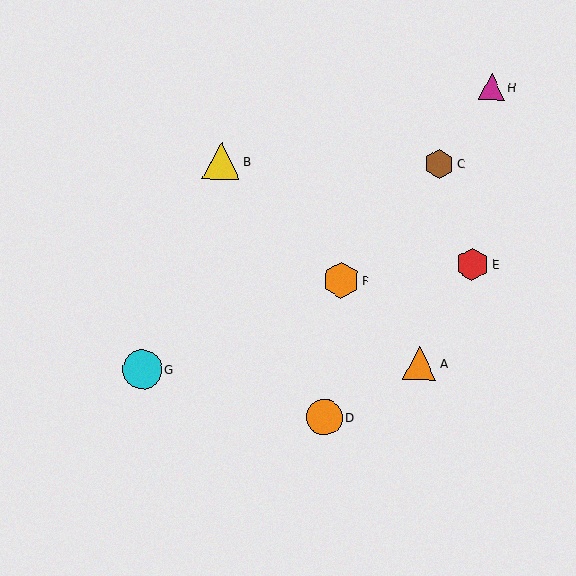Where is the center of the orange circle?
The center of the orange circle is at (324, 417).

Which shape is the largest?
The cyan circle (labeled G) is the largest.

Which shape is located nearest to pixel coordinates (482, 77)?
The magenta triangle (labeled H) at (492, 87) is nearest to that location.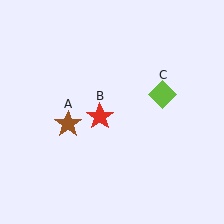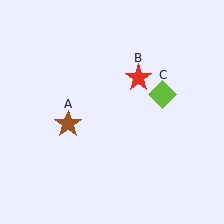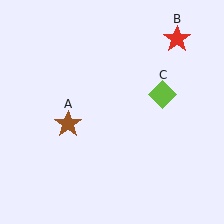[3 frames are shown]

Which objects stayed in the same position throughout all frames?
Brown star (object A) and lime diamond (object C) remained stationary.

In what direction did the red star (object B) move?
The red star (object B) moved up and to the right.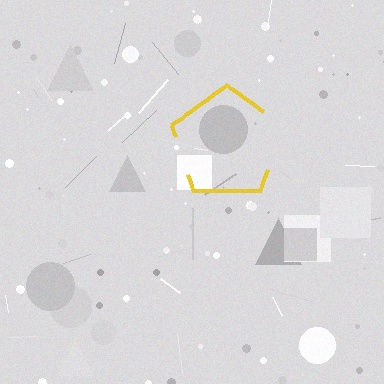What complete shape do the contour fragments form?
The contour fragments form a pentagon.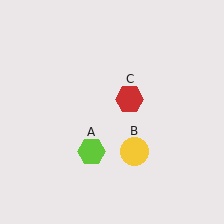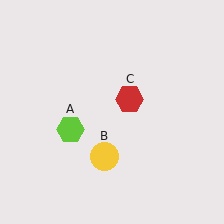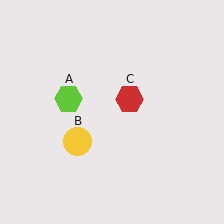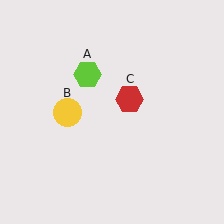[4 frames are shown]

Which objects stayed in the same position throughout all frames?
Red hexagon (object C) remained stationary.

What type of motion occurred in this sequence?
The lime hexagon (object A), yellow circle (object B) rotated clockwise around the center of the scene.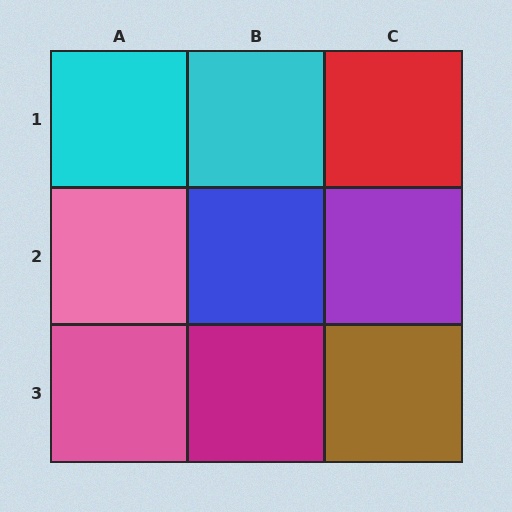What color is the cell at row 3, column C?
Brown.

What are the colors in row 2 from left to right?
Pink, blue, purple.